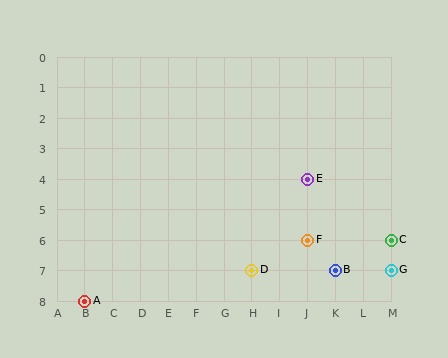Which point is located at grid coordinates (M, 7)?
Point G is at (M, 7).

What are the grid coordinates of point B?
Point B is at grid coordinates (K, 7).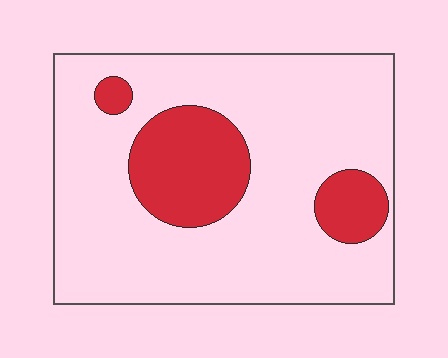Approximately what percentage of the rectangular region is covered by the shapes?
Approximately 20%.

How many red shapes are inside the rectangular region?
3.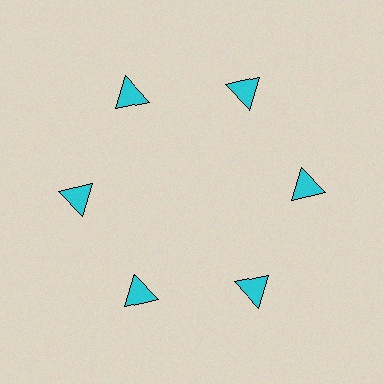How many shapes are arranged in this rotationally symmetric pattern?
There are 6 shapes, arranged in 6 groups of 1.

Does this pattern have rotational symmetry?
Yes, this pattern has 6-fold rotational symmetry. It looks the same after rotating 60 degrees around the center.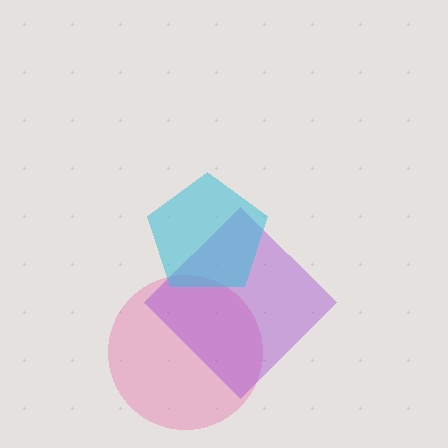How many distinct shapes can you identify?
There are 3 distinct shapes: a pink circle, a purple diamond, a cyan pentagon.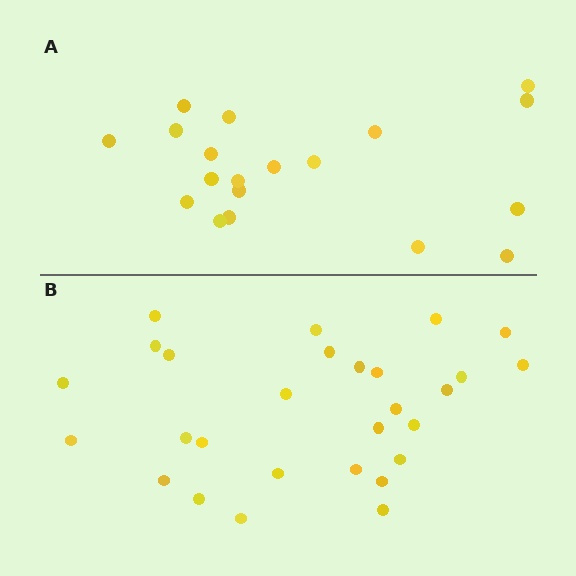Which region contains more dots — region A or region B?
Region B (the bottom region) has more dots.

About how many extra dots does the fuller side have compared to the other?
Region B has roughly 8 or so more dots than region A.